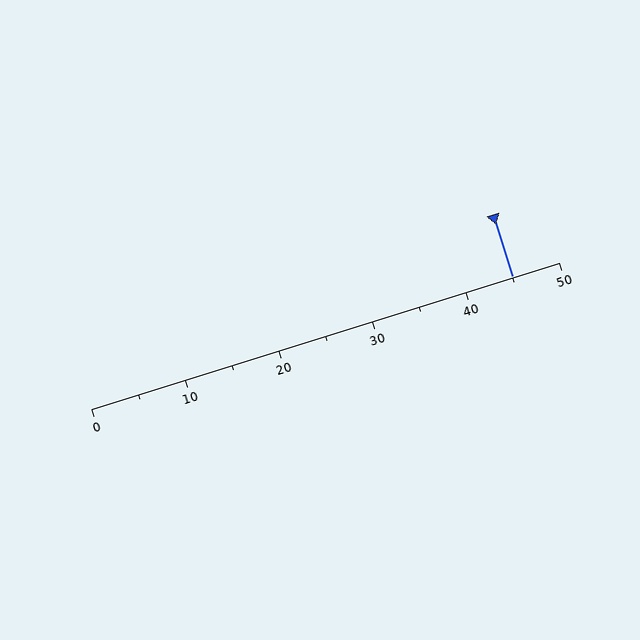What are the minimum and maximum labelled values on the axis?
The axis runs from 0 to 50.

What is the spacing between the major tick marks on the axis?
The major ticks are spaced 10 apart.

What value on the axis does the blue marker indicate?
The marker indicates approximately 45.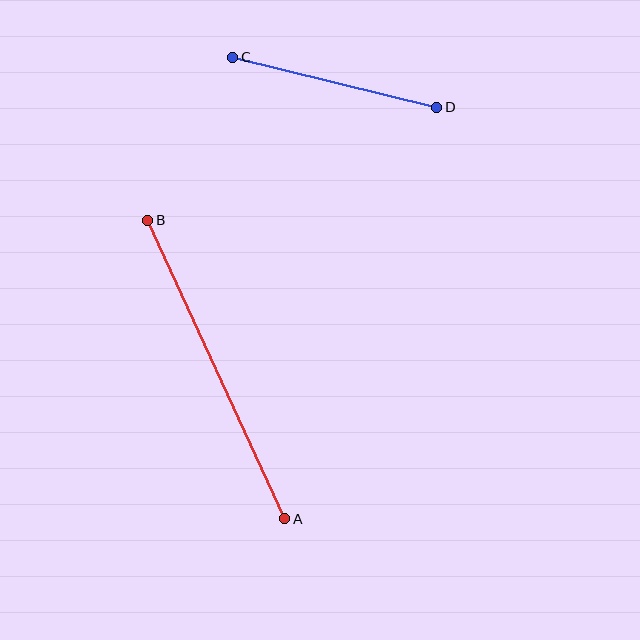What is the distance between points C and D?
The distance is approximately 210 pixels.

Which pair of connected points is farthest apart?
Points A and B are farthest apart.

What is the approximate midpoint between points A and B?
The midpoint is at approximately (216, 370) pixels.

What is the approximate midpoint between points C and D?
The midpoint is at approximately (335, 82) pixels.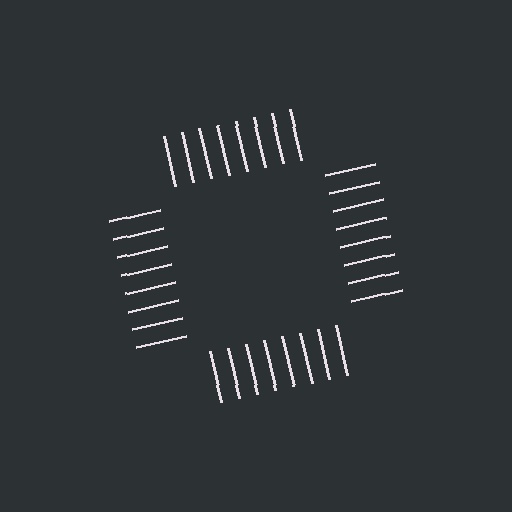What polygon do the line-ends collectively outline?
An illusory square — the line segments terminate on its edges but no continuous stroke is drawn.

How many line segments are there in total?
32 — 8 along each of the 4 edges.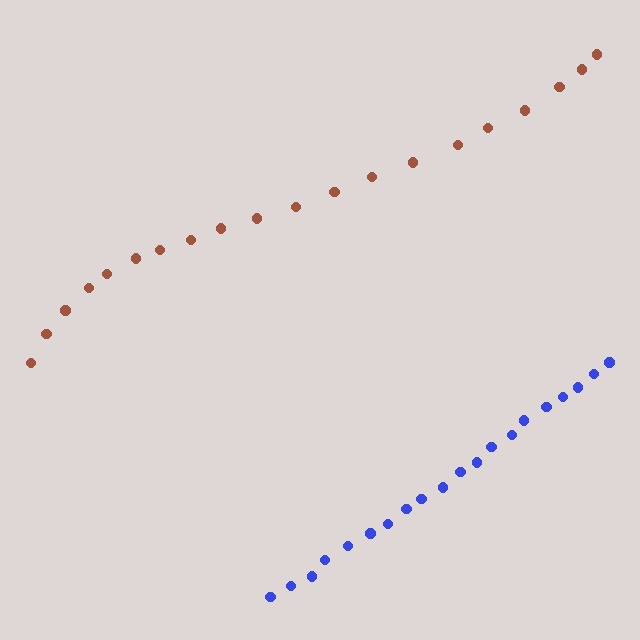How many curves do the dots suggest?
There are 2 distinct paths.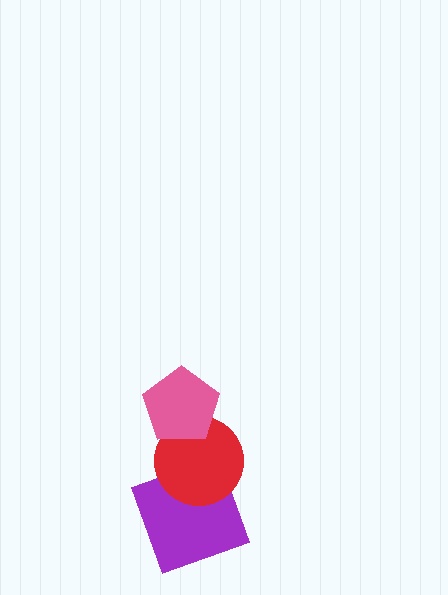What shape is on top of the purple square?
The red circle is on top of the purple square.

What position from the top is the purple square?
The purple square is 3rd from the top.